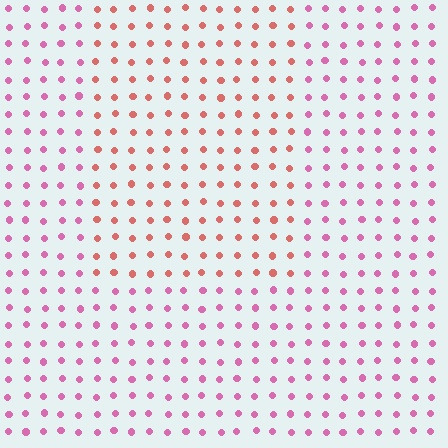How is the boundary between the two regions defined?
The boundary is defined purely by a slight shift in hue (about 38 degrees). Spacing, size, and orientation are identical on both sides.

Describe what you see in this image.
The image is filled with small pink elements in a uniform arrangement. A rectangle-shaped region is visible where the elements are tinted to a slightly different hue, forming a subtle color boundary.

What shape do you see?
I see a rectangle.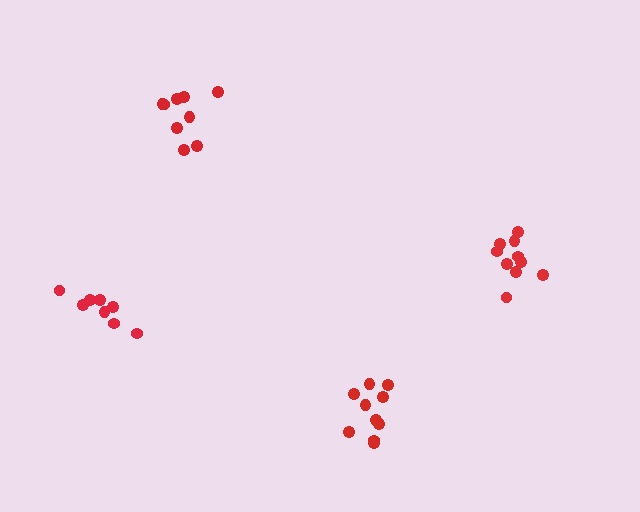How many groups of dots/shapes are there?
There are 4 groups.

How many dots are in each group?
Group 1: 9 dots, Group 2: 10 dots, Group 3: 8 dots, Group 4: 10 dots (37 total).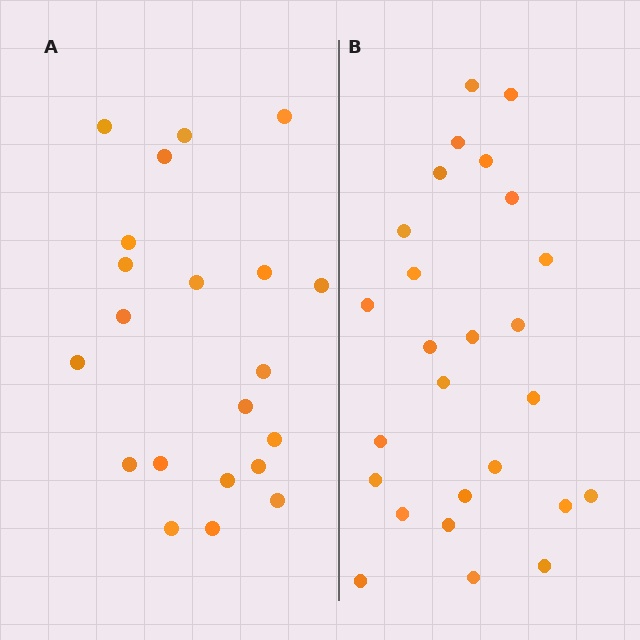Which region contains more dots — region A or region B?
Region B (the right region) has more dots.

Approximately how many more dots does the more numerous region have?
Region B has about 5 more dots than region A.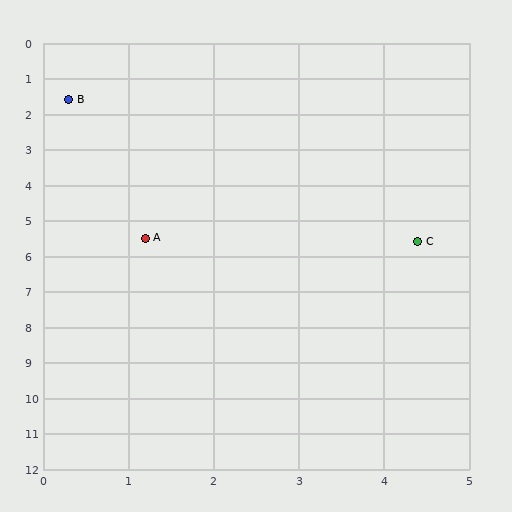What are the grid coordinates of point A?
Point A is at approximately (1.2, 5.5).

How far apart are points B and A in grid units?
Points B and A are about 4.0 grid units apart.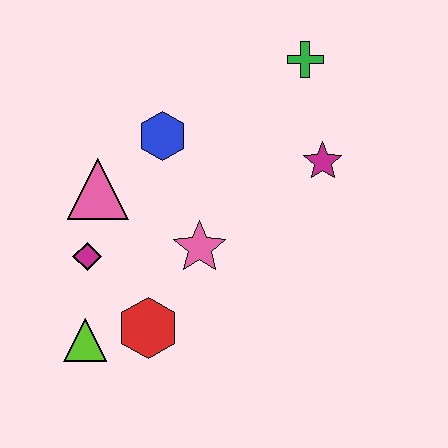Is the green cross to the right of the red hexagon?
Yes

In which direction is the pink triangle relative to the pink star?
The pink triangle is to the left of the pink star.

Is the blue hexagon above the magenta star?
Yes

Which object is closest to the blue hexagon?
The pink triangle is closest to the blue hexagon.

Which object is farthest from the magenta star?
The lime triangle is farthest from the magenta star.